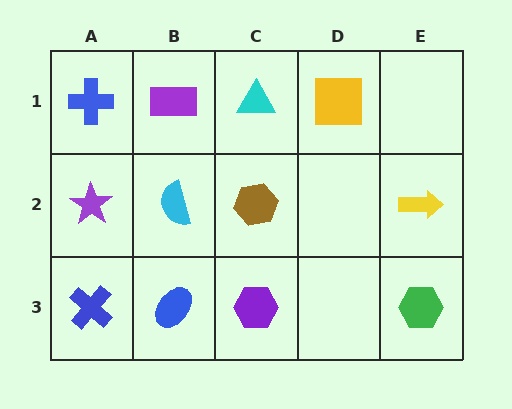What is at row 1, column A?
A blue cross.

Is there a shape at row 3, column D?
No, that cell is empty.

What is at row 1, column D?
A yellow square.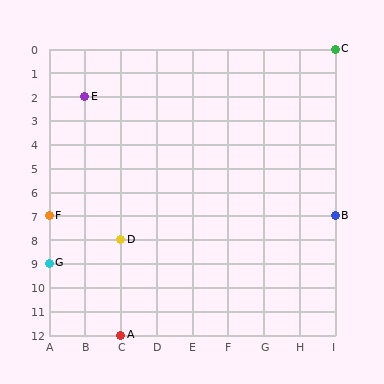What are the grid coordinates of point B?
Point B is at grid coordinates (I, 7).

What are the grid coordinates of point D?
Point D is at grid coordinates (C, 8).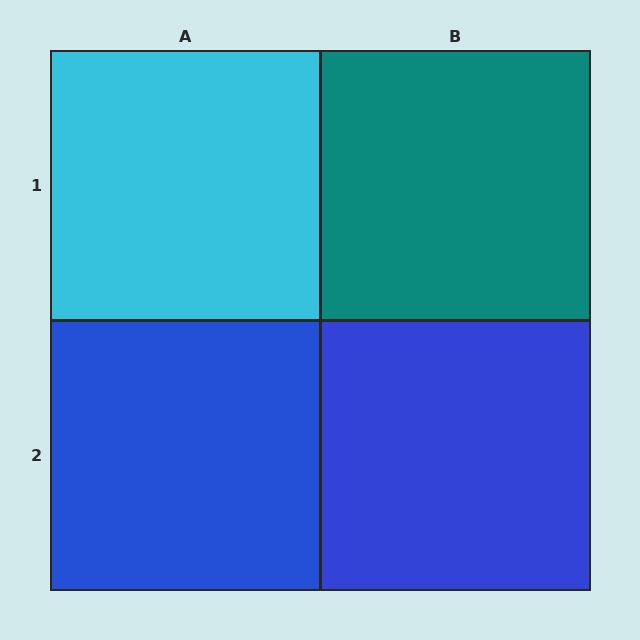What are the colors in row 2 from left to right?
Blue, blue.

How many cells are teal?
1 cell is teal.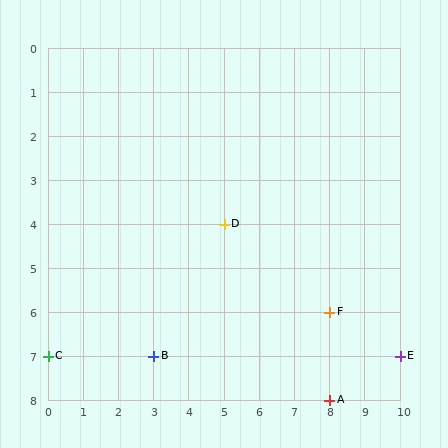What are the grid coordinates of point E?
Point E is at grid coordinates (10, 7).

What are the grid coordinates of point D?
Point D is at grid coordinates (5, 4).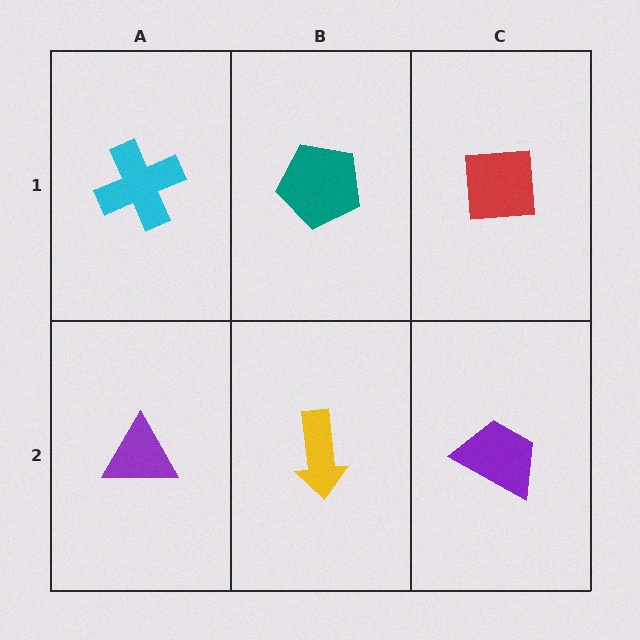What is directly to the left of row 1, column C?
A teal pentagon.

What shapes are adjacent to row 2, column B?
A teal pentagon (row 1, column B), a purple triangle (row 2, column A), a purple trapezoid (row 2, column C).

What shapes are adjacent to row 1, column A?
A purple triangle (row 2, column A), a teal pentagon (row 1, column B).